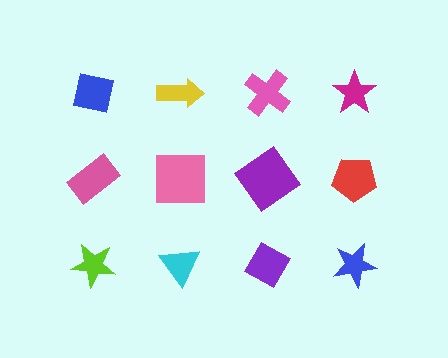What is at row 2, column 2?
A pink square.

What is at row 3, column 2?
A cyan triangle.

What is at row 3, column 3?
A purple diamond.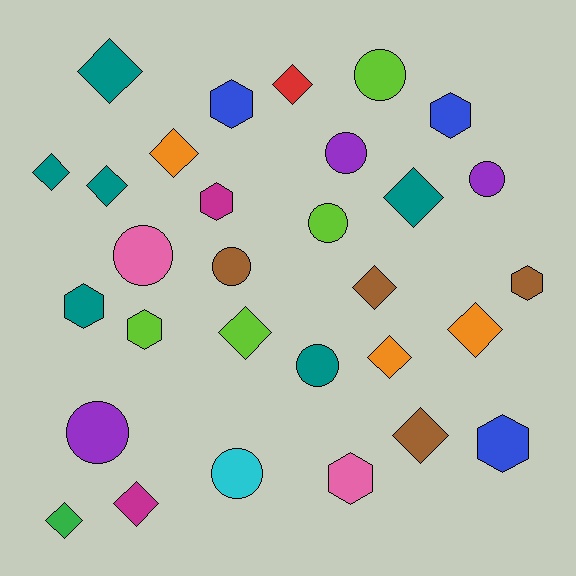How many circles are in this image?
There are 9 circles.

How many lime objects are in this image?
There are 4 lime objects.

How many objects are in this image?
There are 30 objects.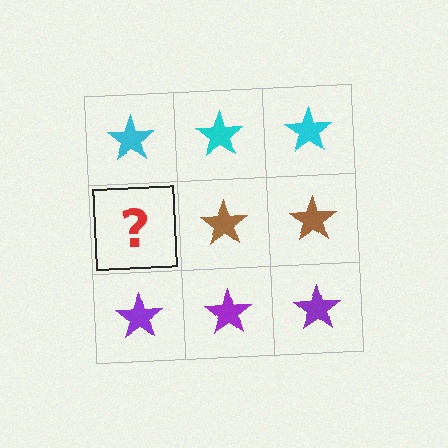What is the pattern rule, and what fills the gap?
The rule is that each row has a consistent color. The gap should be filled with a brown star.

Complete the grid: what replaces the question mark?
The question mark should be replaced with a brown star.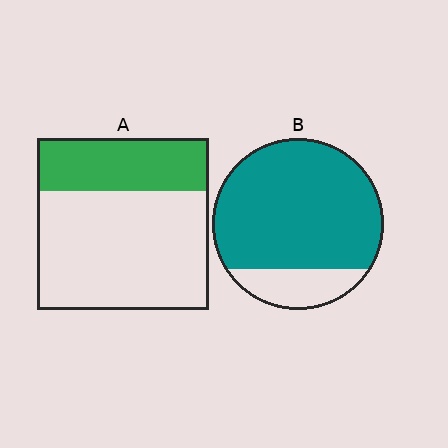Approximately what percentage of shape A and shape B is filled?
A is approximately 30% and B is approximately 80%.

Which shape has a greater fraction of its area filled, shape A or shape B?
Shape B.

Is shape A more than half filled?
No.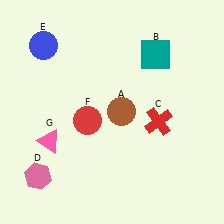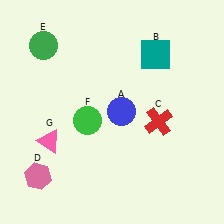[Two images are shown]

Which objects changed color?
A changed from brown to blue. E changed from blue to green. F changed from red to green.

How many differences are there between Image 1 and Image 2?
There are 3 differences between the two images.